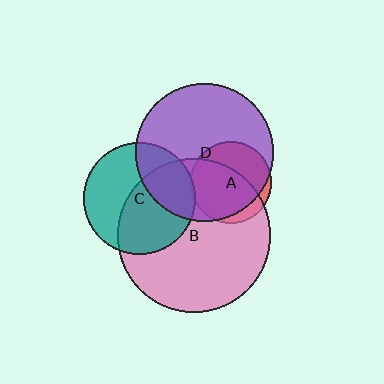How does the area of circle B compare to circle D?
Approximately 1.2 times.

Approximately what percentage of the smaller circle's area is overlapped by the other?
Approximately 5%.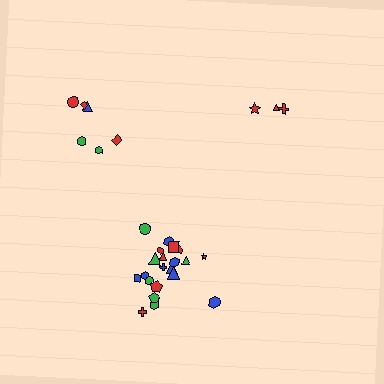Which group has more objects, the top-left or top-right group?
The top-left group.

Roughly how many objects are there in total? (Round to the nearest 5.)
Roughly 30 objects in total.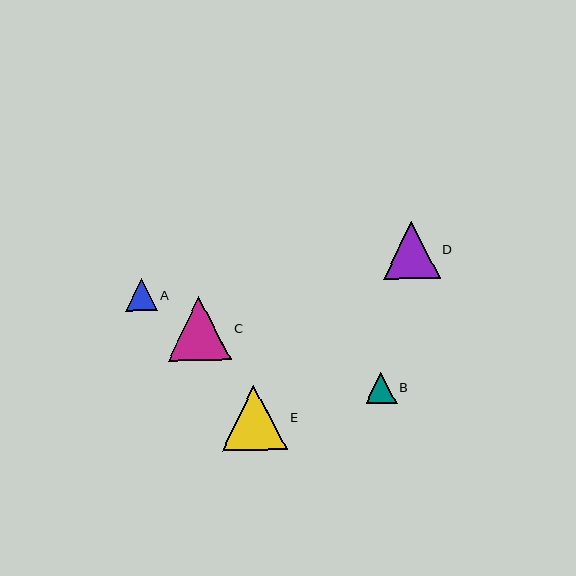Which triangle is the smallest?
Triangle B is the smallest with a size of approximately 31 pixels.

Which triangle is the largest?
Triangle E is the largest with a size of approximately 65 pixels.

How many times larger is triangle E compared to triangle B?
Triangle E is approximately 2.1 times the size of triangle B.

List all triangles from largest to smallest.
From largest to smallest: E, C, D, A, B.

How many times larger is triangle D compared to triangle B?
Triangle D is approximately 1.8 times the size of triangle B.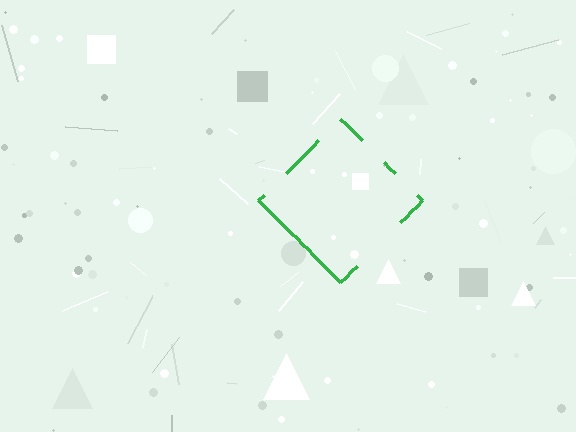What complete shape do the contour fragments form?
The contour fragments form a diamond.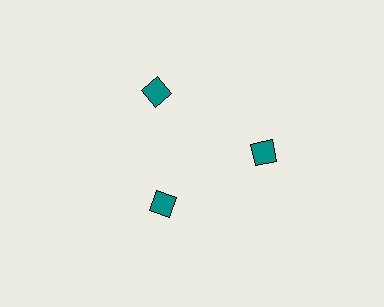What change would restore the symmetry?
The symmetry would be restored by moving it outward, back onto the ring so that all 3 squares sit at equal angles and equal distance from the center.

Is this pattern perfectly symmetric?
No. The 3 teal squares are arranged in a ring, but one element near the 7 o'clock position is pulled inward toward the center, breaking the 3-fold rotational symmetry.